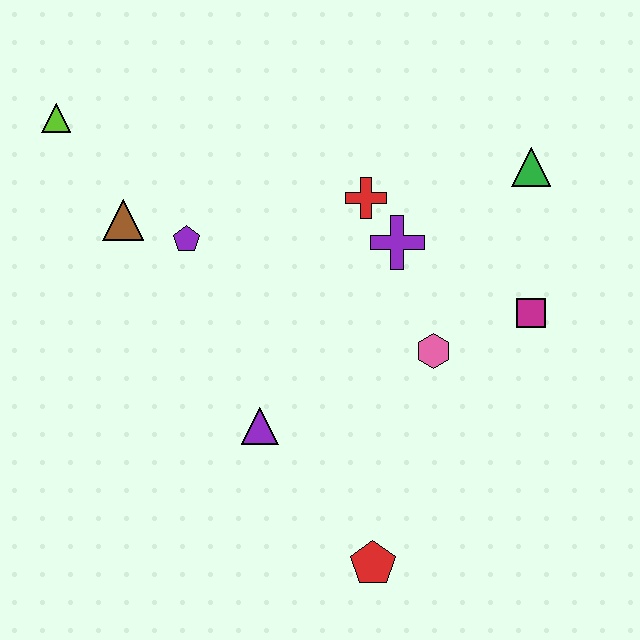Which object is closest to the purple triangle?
The red pentagon is closest to the purple triangle.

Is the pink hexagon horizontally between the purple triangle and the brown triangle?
No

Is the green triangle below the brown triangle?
No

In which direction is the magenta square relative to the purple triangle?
The magenta square is to the right of the purple triangle.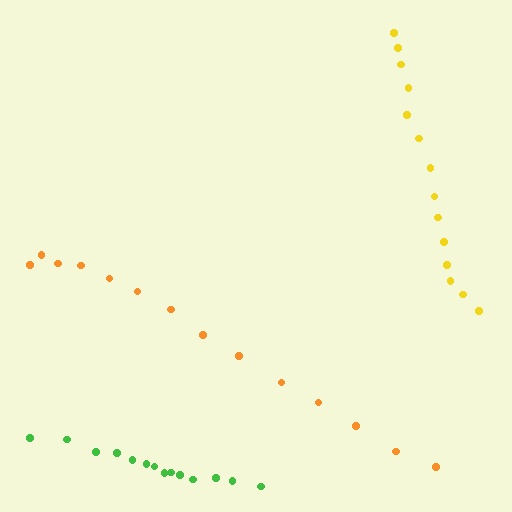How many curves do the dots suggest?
There are 3 distinct paths.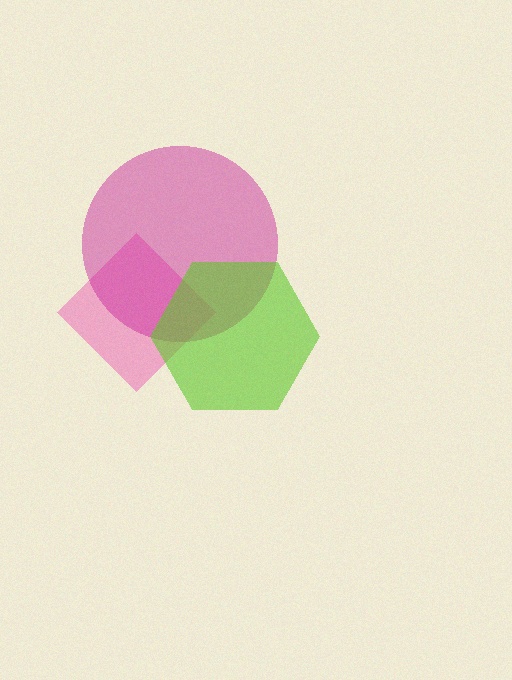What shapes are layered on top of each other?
The layered shapes are: a pink diamond, a magenta circle, a lime hexagon.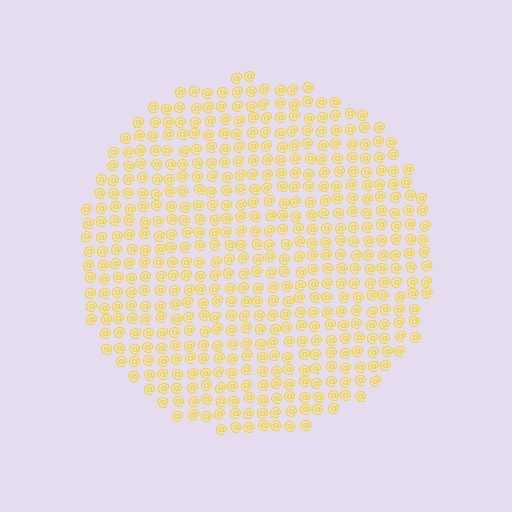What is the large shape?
The large shape is a circle.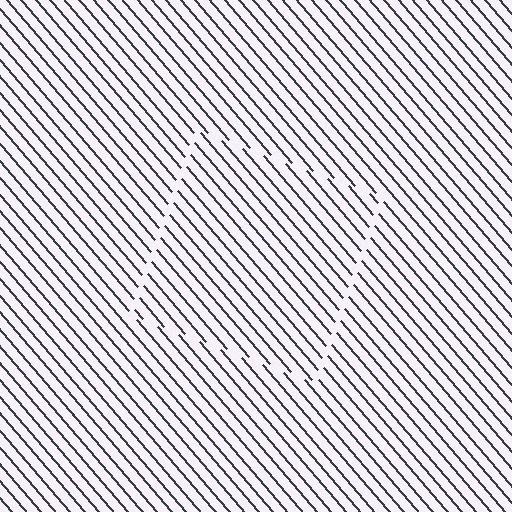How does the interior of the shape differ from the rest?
The interior of the shape contains the same grating, shifted by half a period — the contour is defined by the phase discontinuity where line-ends from the inner and outer gratings abut.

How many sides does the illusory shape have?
4 sides — the line-ends trace a square.